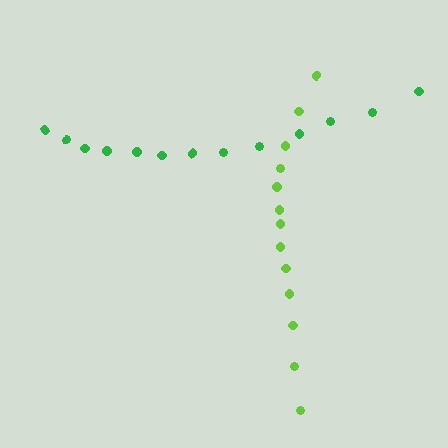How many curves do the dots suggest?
There are 2 distinct paths.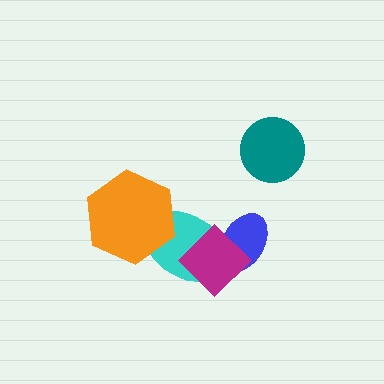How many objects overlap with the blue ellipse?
2 objects overlap with the blue ellipse.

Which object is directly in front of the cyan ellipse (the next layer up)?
The orange hexagon is directly in front of the cyan ellipse.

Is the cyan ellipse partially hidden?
Yes, it is partially covered by another shape.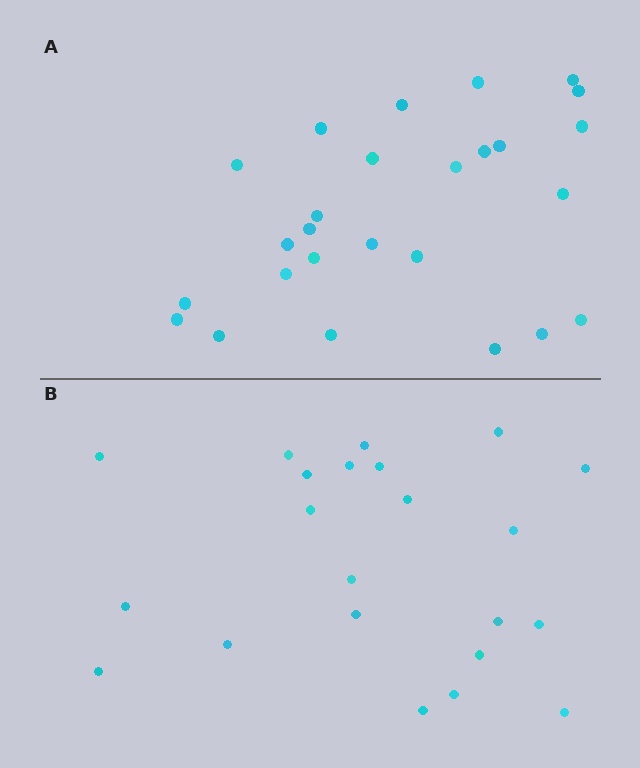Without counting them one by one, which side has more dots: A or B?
Region A (the top region) has more dots.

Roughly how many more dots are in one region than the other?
Region A has about 4 more dots than region B.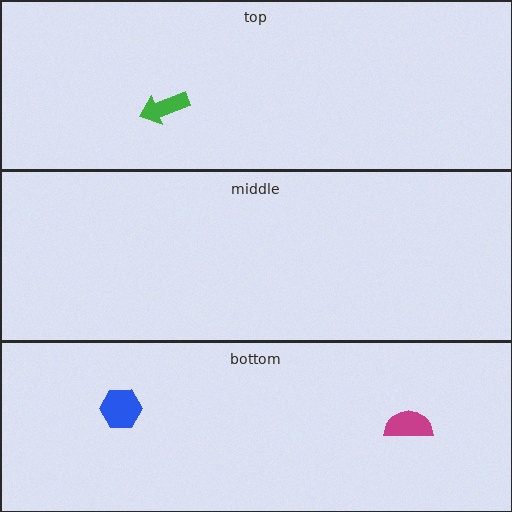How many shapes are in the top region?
1.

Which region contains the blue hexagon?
The bottom region.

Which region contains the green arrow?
The top region.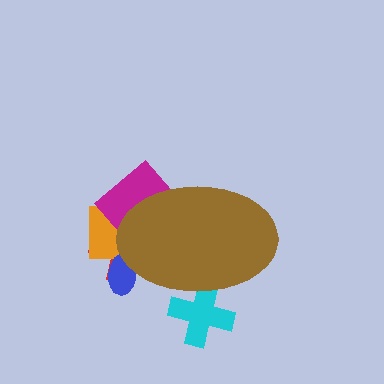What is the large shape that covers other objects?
A brown ellipse.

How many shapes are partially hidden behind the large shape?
5 shapes are partially hidden.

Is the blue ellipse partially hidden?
Yes, the blue ellipse is partially hidden behind the brown ellipse.